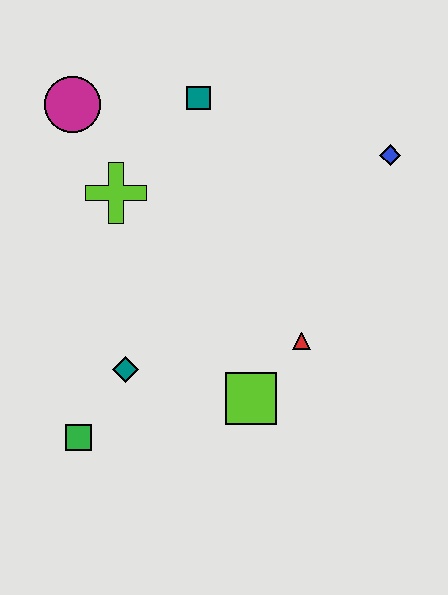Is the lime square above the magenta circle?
No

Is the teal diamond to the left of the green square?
No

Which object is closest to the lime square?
The red triangle is closest to the lime square.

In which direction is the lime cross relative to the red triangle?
The lime cross is to the left of the red triangle.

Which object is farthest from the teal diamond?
The blue diamond is farthest from the teal diamond.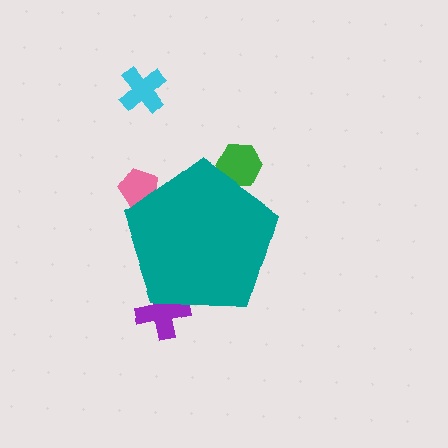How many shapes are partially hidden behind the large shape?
3 shapes are partially hidden.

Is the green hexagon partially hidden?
Yes, the green hexagon is partially hidden behind the teal pentagon.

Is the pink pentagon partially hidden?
Yes, the pink pentagon is partially hidden behind the teal pentagon.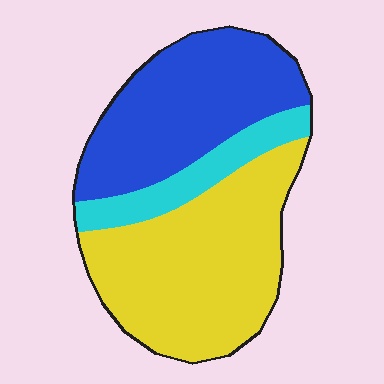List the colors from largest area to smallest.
From largest to smallest: yellow, blue, cyan.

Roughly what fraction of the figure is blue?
Blue takes up about three eighths (3/8) of the figure.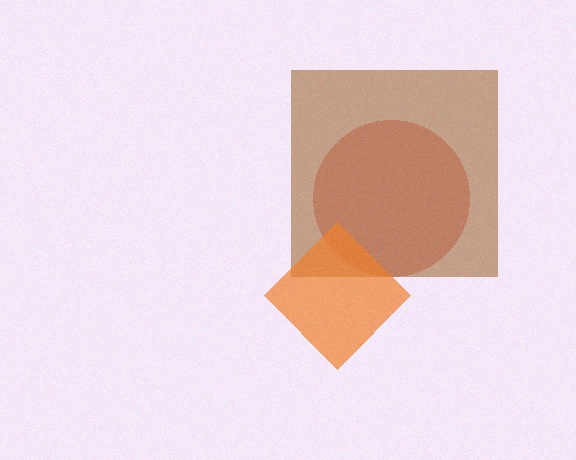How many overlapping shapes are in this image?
There are 3 overlapping shapes in the image.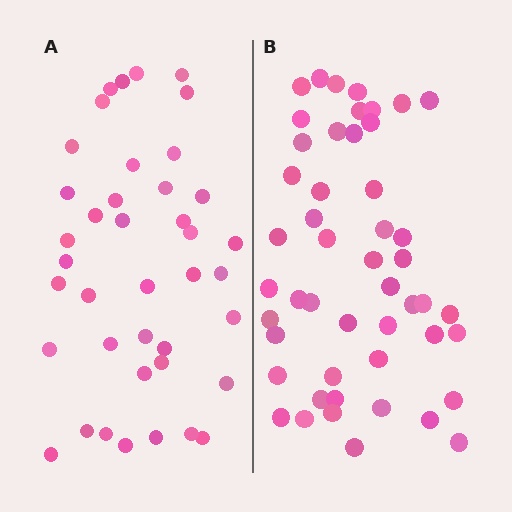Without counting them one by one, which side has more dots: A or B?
Region B (the right region) has more dots.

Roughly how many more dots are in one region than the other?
Region B has roughly 8 or so more dots than region A.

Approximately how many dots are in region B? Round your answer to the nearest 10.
About 50 dots. (The exact count is 49, which rounds to 50.)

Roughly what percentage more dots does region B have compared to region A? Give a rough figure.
About 20% more.